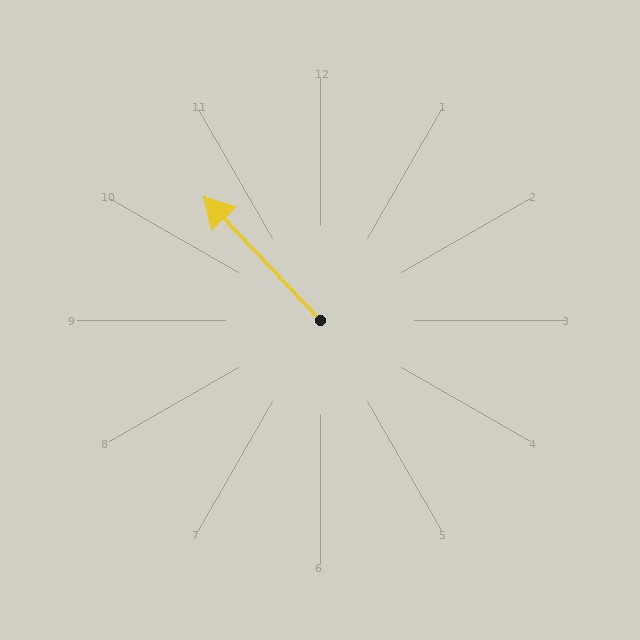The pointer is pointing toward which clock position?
Roughly 11 o'clock.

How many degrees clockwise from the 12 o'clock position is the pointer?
Approximately 317 degrees.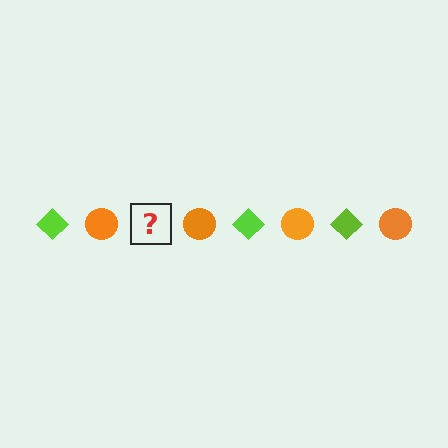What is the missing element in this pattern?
The missing element is a lime diamond.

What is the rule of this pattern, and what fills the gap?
The rule is that the pattern alternates between lime diamond and orange circle. The gap should be filled with a lime diamond.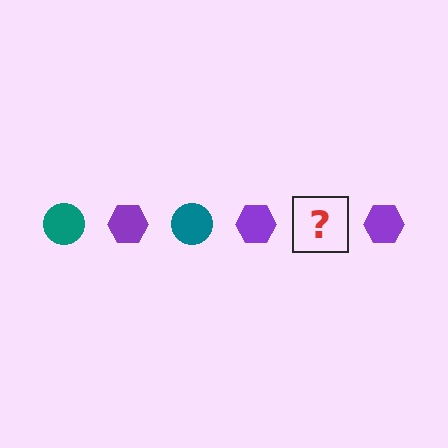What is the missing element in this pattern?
The missing element is a teal circle.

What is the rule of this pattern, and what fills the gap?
The rule is that the pattern alternates between teal circle and purple hexagon. The gap should be filled with a teal circle.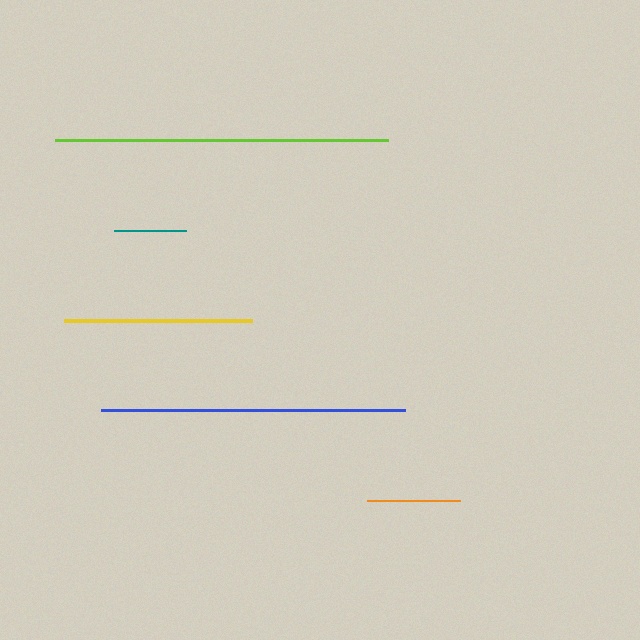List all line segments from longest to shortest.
From longest to shortest: lime, blue, yellow, orange, teal.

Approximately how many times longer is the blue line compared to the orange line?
The blue line is approximately 3.3 times the length of the orange line.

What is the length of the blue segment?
The blue segment is approximately 304 pixels long.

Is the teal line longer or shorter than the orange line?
The orange line is longer than the teal line.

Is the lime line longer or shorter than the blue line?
The lime line is longer than the blue line.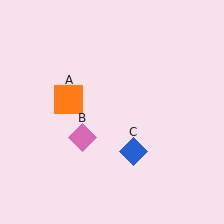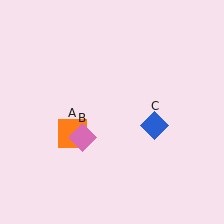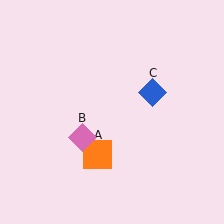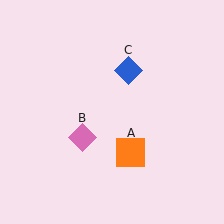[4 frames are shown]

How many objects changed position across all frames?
2 objects changed position: orange square (object A), blue diamond (object C).